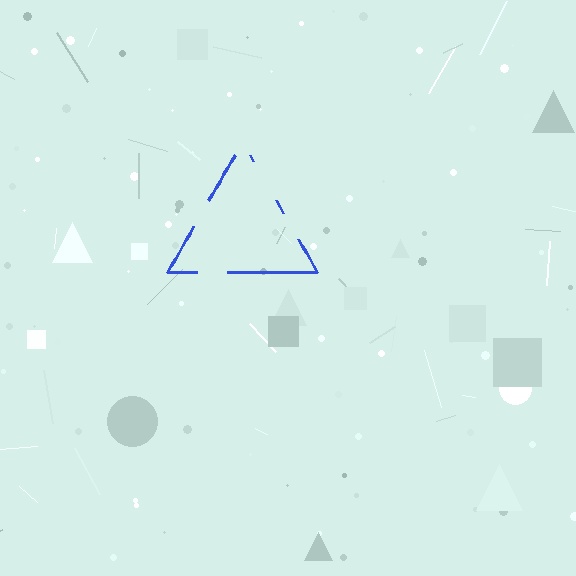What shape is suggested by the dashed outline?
The dashed outline suggests a triangle.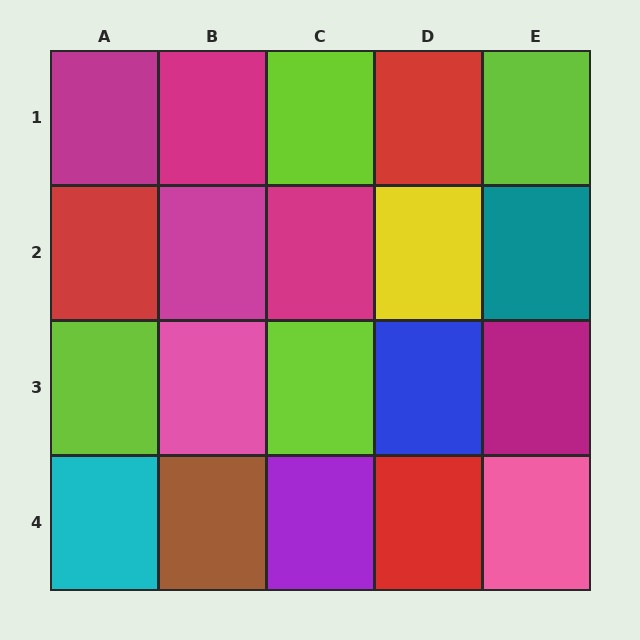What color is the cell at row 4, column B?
Brown.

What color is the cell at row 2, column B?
Magenta.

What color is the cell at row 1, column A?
Magenta.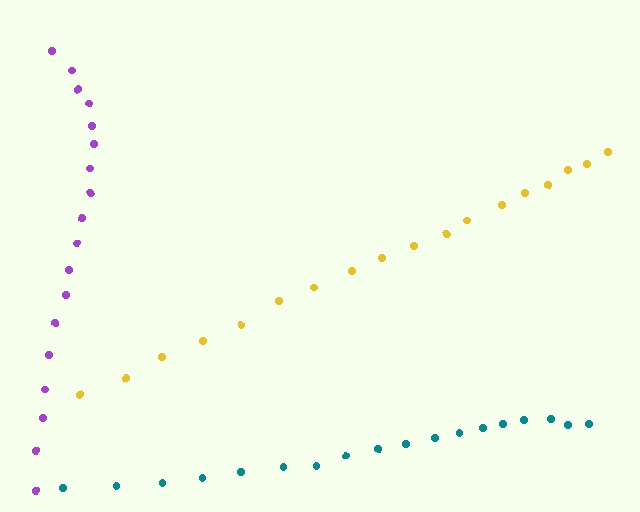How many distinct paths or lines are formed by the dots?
There are 3 distinct paths.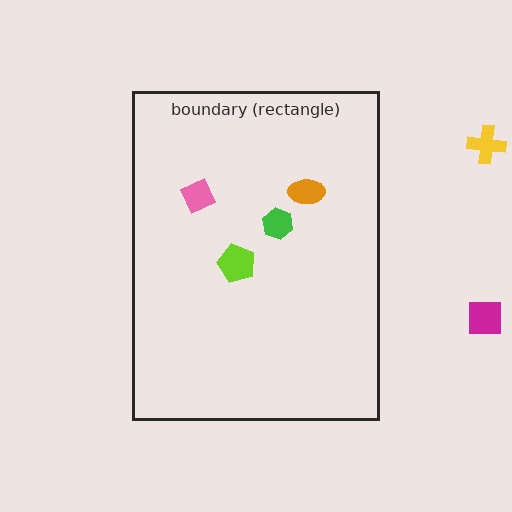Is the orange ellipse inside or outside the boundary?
Inside.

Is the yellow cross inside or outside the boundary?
Outside.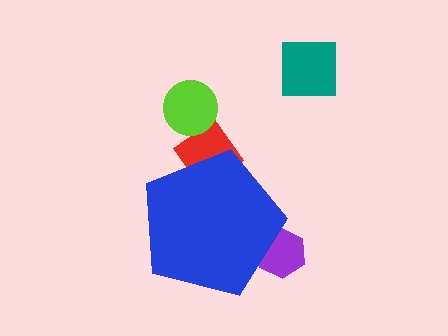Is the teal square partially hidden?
No, the teal square is fully visible.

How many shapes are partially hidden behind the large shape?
2 shapes are partially hidden.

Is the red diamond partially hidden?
Yes, the red diamond is partially hidden behind the blue pentagon.